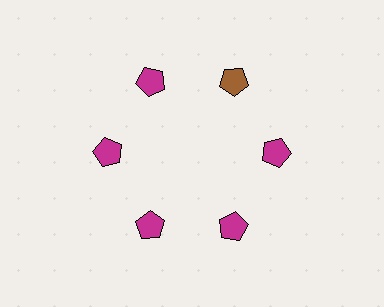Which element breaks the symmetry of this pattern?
The brown pentagon at roughly the 1 o'clock position breaks the symmetry. All other shapes are magenta pentagons.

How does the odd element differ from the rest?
It has a different color: brown instead of magenta.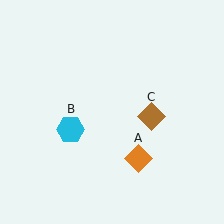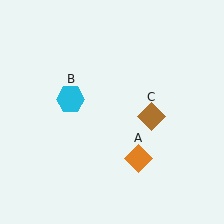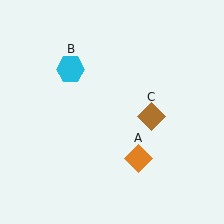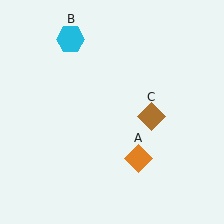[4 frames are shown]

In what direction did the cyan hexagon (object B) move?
The cyan hexagon (object B) moved up.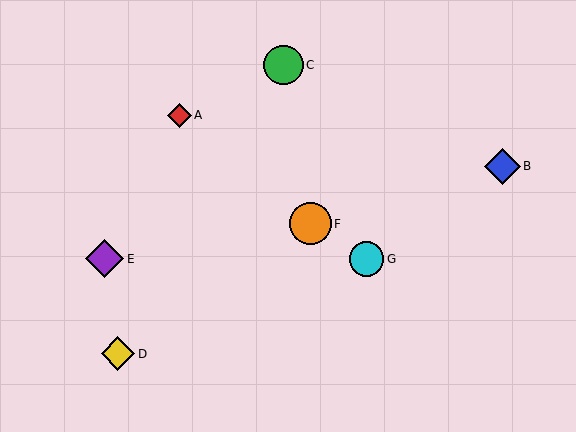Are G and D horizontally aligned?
No, G is at y≈259 and D is at y≈354.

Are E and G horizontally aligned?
Yes, both are at y≈259.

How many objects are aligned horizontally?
2 objects (E, G) are aligned horizontally.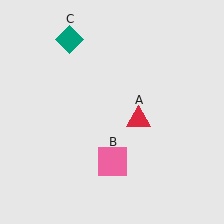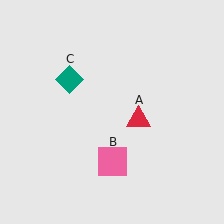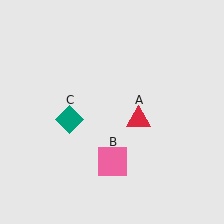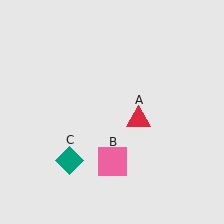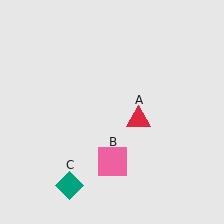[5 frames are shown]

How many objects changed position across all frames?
1 object changed position: teal diamond (object C).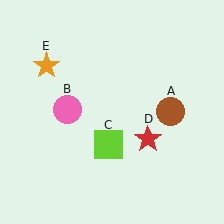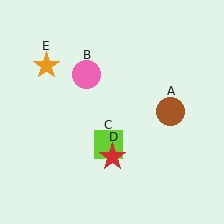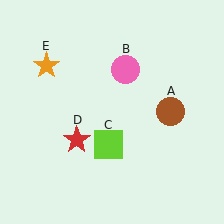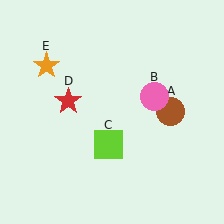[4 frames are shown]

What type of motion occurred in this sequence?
The pink circle (object B), red star (object D) rotated clockwise around the center of the scene.